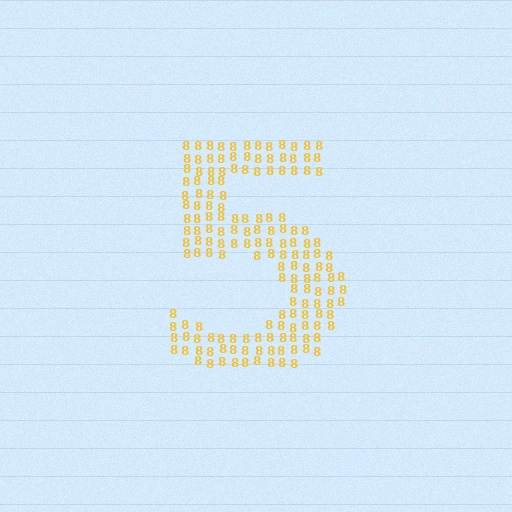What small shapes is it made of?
It is made of small digit 8's.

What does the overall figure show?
The overall figure shows the digit 5.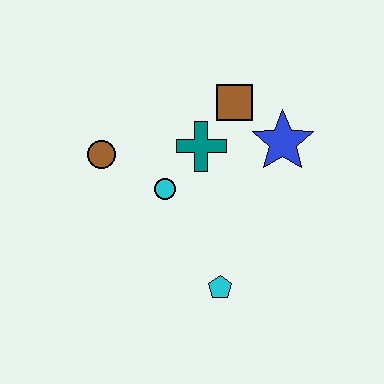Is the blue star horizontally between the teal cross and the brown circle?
No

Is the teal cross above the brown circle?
Yes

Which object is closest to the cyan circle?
The teal cross is closest to the cyan circle.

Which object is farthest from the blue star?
The brown circle is farthest from the blue star.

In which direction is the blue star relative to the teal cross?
The blue star is to the right of the teal cross.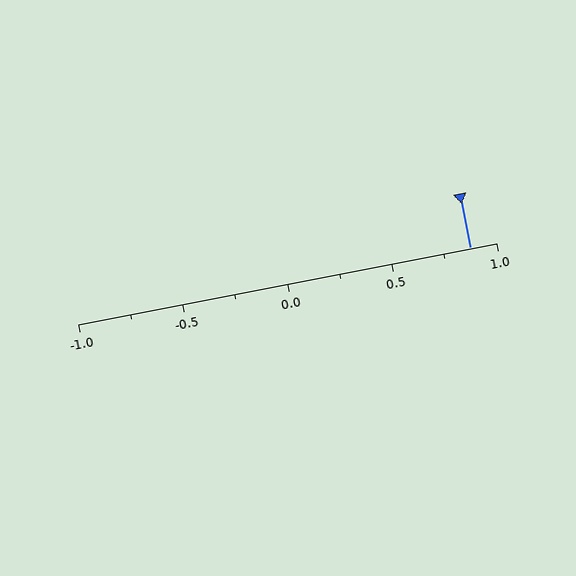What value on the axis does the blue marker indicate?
The marker indicates approximately 0.88.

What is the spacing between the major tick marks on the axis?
The major ticks are spaced 0.5 apart.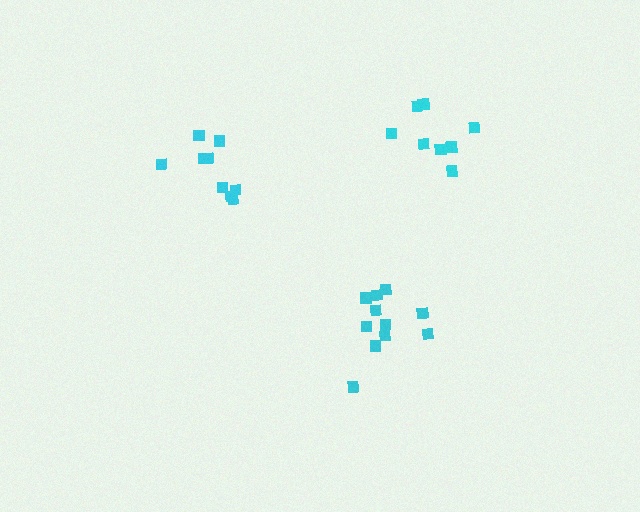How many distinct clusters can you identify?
There are 3 distinct clusters.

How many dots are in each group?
Group 1: 8 dots, Group 2: 11 dots, Group 3: 9 dots (28 total).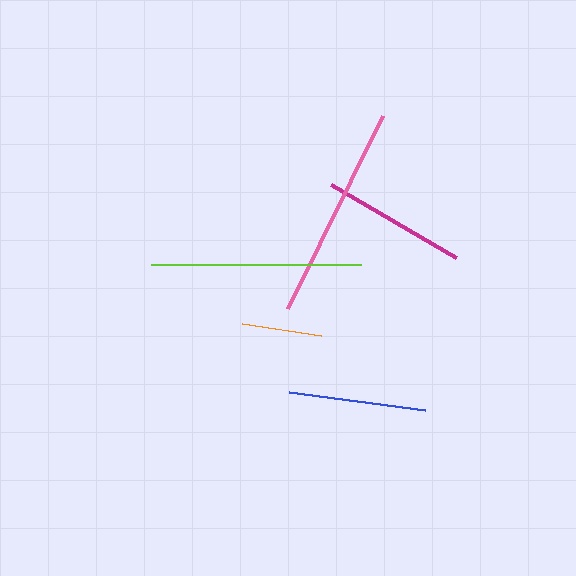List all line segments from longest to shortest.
From longest to shortest: pink, lime, magenta, blue, orange.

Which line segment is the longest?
The pink line is the longest at approximately 215 pixels.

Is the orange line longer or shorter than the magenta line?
The magenta line is longer than the orange line.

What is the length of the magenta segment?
The magenta segment is approximately 144 pixels long.